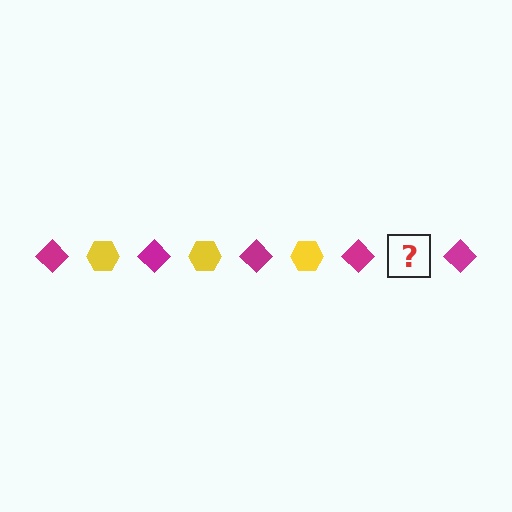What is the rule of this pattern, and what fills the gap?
The rule is that the pattern alternates between magenta diamond and yellow hexagon. The gap should be filled with a yellow hexagon.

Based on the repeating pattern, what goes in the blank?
The blank should be a yellow hexagon.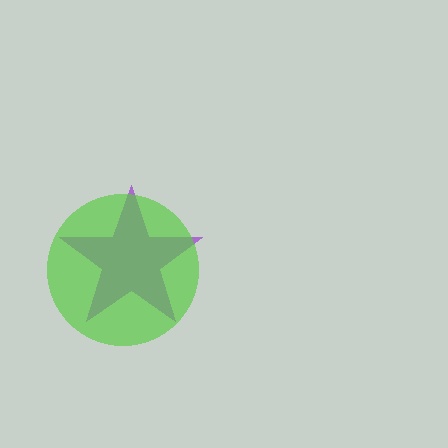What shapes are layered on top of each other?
The layered shapes are: a purple star, a lime circle.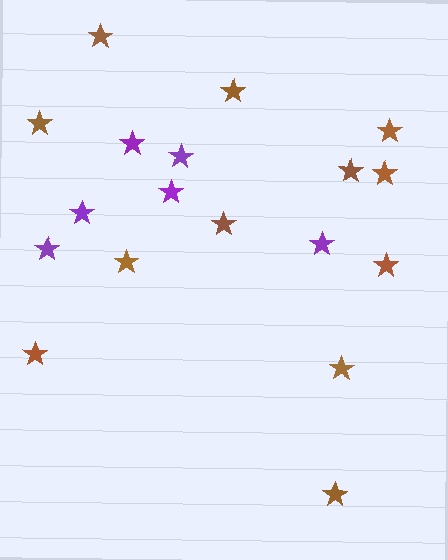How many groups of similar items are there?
There are 2 groups: one group of purple stars (6) and one group of brown stars (12).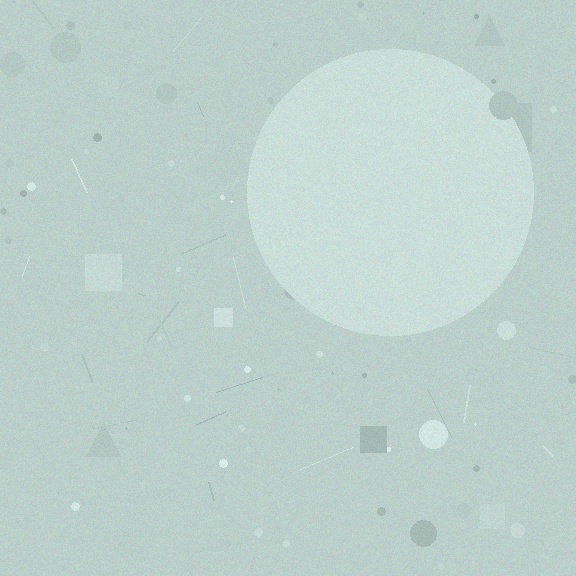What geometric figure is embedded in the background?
A circle is embedded in the background.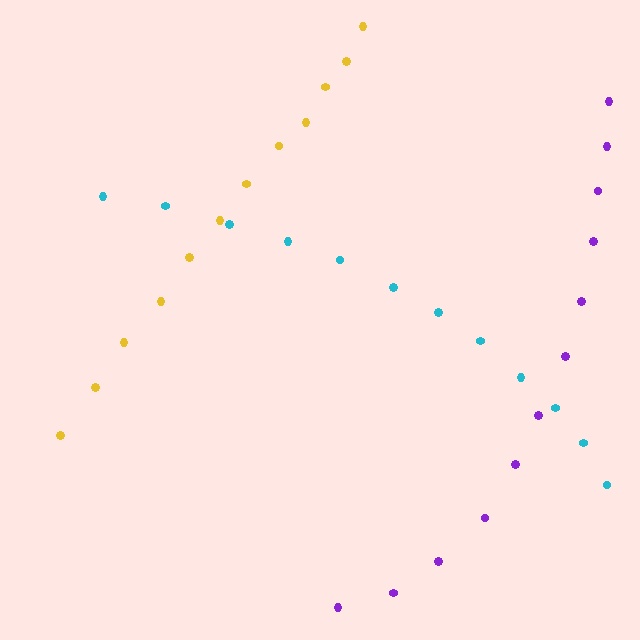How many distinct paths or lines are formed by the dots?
There are 3 distinct paths.